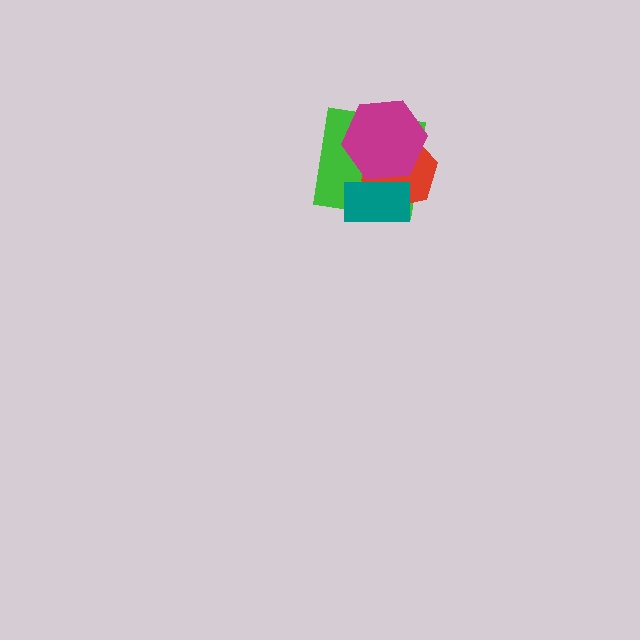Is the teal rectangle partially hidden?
No, no other shape covers it.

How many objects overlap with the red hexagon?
3 objects overlap with the red hexagon.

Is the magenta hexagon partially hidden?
Yes, it is partially covered by another shape.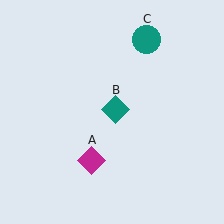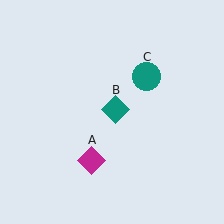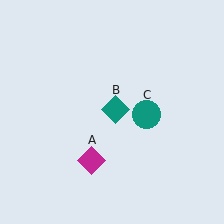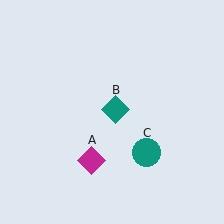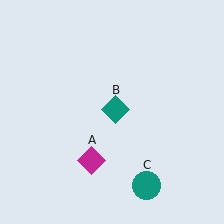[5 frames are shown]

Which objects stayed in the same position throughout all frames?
Magenta diamond (object A) and teal diamond (object B) remained stationary.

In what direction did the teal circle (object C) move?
The teal circle (object C) moved down.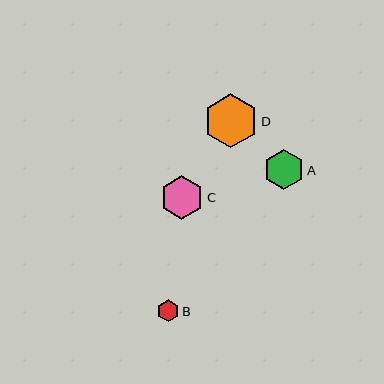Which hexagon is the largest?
Hexagon D is the largest with a size of approximately 54 pixels.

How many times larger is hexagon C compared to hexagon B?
Hexagon C is approximately 2.0 times the size of hexagon B.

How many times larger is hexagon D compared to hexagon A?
Hexagon D is approximately 1.3 times the size of hexagon A.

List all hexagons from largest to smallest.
From largest to smallest: D, C, A, B.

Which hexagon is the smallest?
Hexagon B is the smallest with a size of approximately 22 pixels.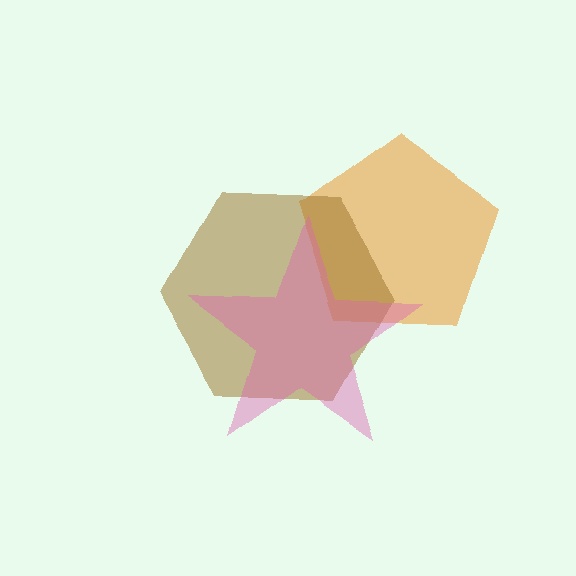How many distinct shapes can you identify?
There are 3 distinct shapes: an orange pentagon, a brown hexagon, a pink star.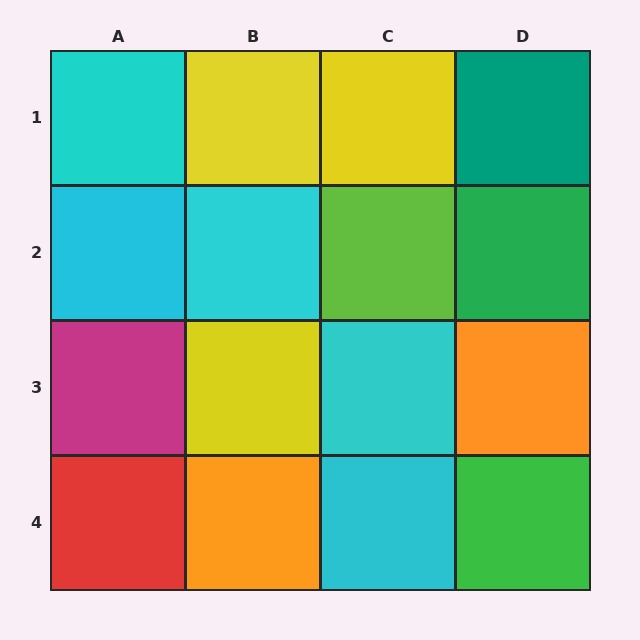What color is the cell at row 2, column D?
Green.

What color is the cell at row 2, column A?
Cyan.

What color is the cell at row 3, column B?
Yellow.